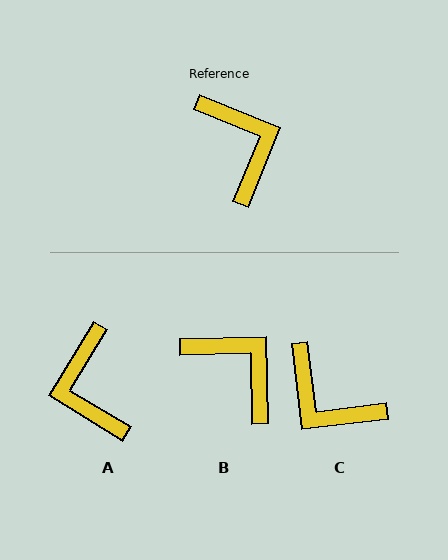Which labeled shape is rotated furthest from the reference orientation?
A, about 170 degrees away.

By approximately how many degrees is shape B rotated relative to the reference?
Approximately 23 degrees counter-clockwise.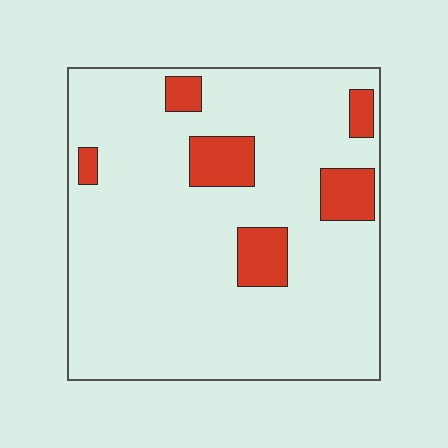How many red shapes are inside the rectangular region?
6.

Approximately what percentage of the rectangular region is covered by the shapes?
Approximately 15%.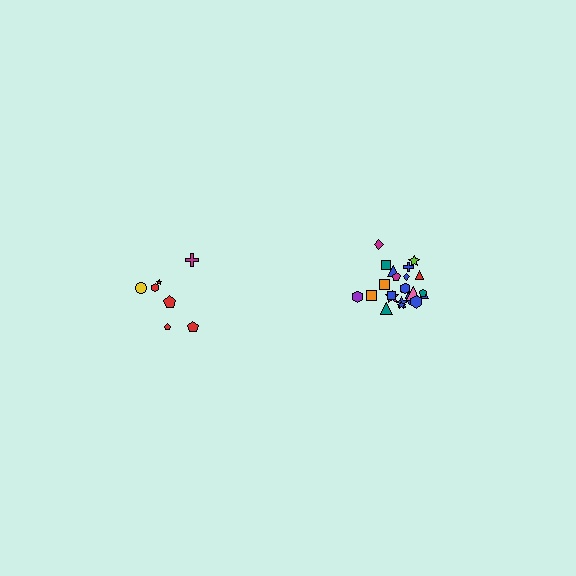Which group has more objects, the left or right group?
The right group.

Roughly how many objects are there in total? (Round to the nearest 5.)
Roughly 30 objects in total.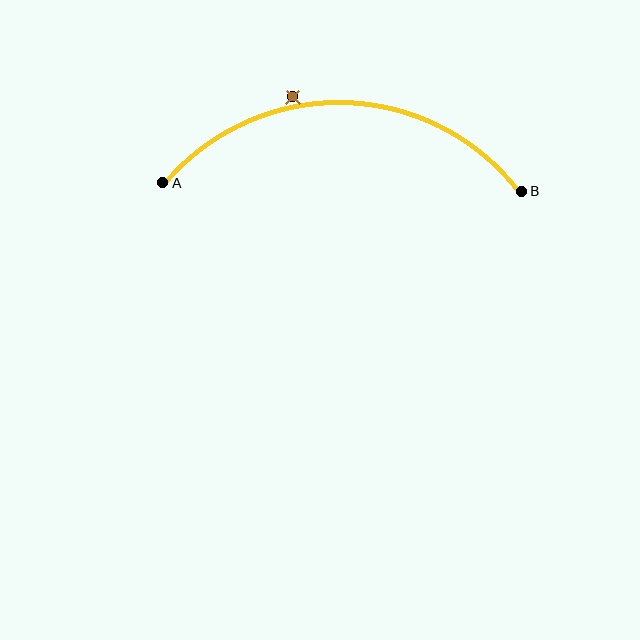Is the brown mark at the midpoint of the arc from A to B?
No — the brown mark does not lie on the arc at all. It sits slightly outside the curve.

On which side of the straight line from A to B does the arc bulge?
The arc bulges above the straight line connecting A and B.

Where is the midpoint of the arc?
The arc midpoint is the point on the curve farthest from the straight line joining A and B. It sits above that line.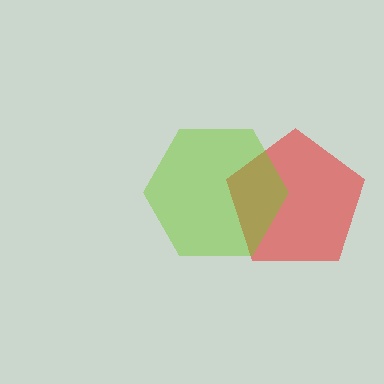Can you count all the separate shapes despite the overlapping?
Yes, there are 2 separate shapes.